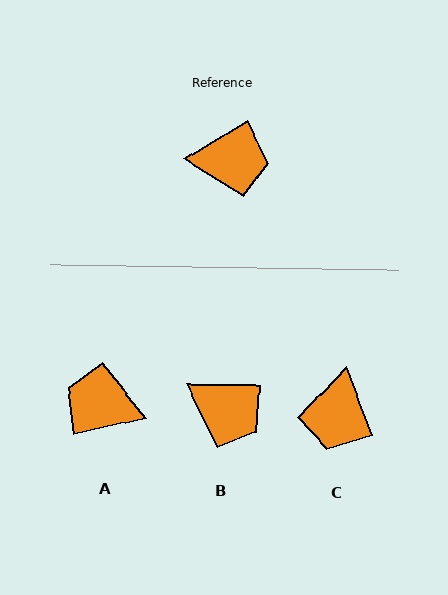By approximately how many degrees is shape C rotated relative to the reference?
Approximately 101 degrees clockwise.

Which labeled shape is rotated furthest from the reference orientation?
A, about 161 degrees away.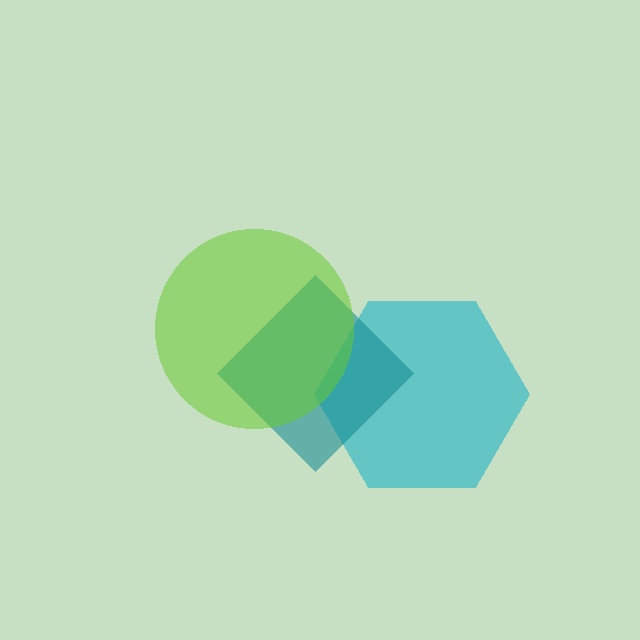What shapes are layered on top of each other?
The layered shapes are: a cyan hexagon, a teal diamond, a lime circle.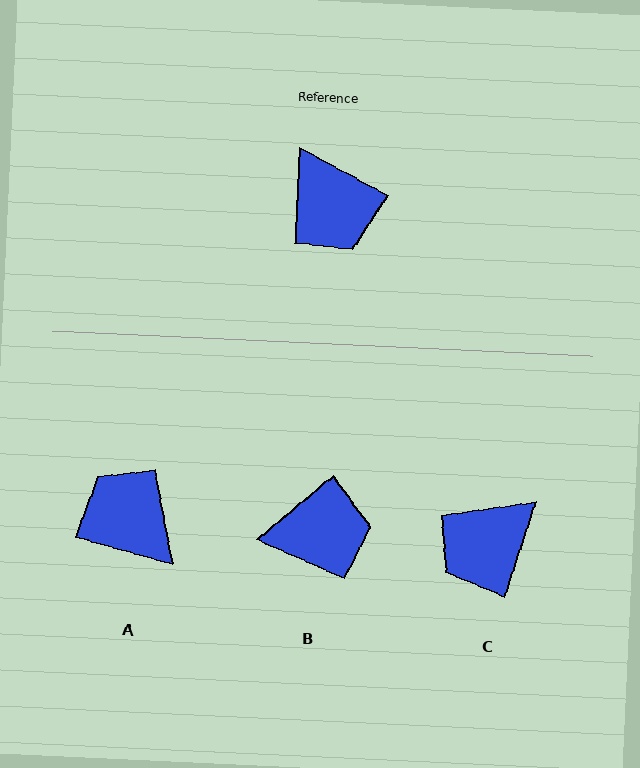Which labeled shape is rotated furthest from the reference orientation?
A, about 167 degrees away.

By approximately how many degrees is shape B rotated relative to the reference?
Approximately 69 degrees counter-clockwise.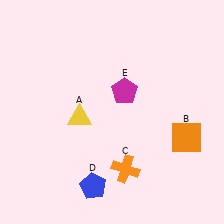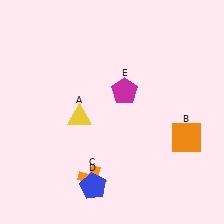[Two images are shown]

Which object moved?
The orange cross (C) moved left.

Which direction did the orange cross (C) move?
The orange cross (C) moved left.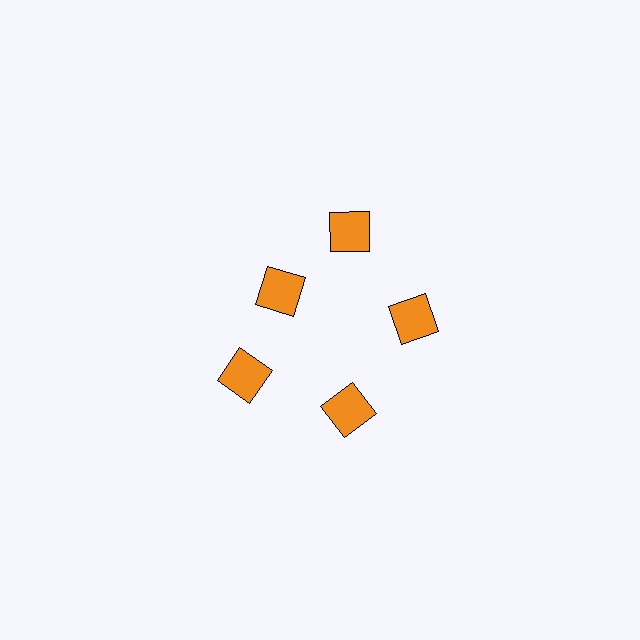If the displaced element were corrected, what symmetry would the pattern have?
It would have 5-fold rotational symmetry — the pattern would map onto itself every 72 degrees.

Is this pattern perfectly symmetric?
No. The 5 orange squares are arranged in a ring, but one element near the 10 o'clock position is pulled inward toward the center, breaking the 5-fold rotational symmetry.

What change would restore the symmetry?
The symmetry would be restored by moving it outward, back onto the ring so that all 5 squares sit at equal angles and equal distance from the center.